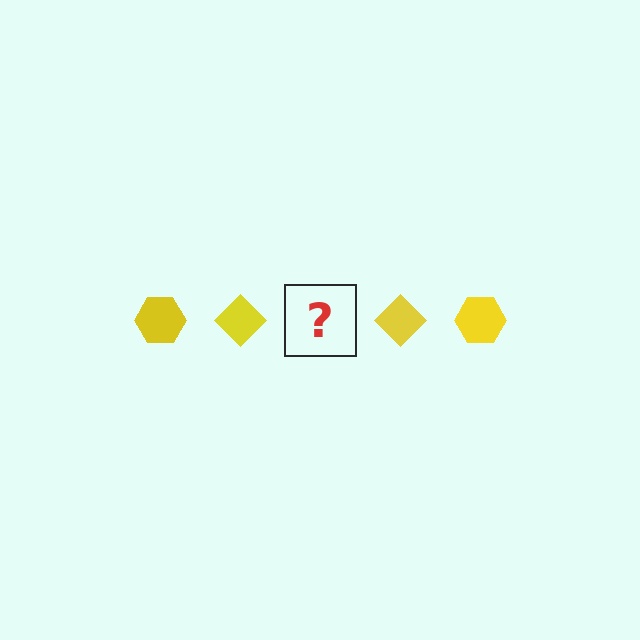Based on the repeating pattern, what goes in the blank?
The blank should be a yellow hexagon.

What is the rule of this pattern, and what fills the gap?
The rule is that the pattern cycles through hexagon, diamond shapes in yellow. The gap should be filled with a yellow hexagon.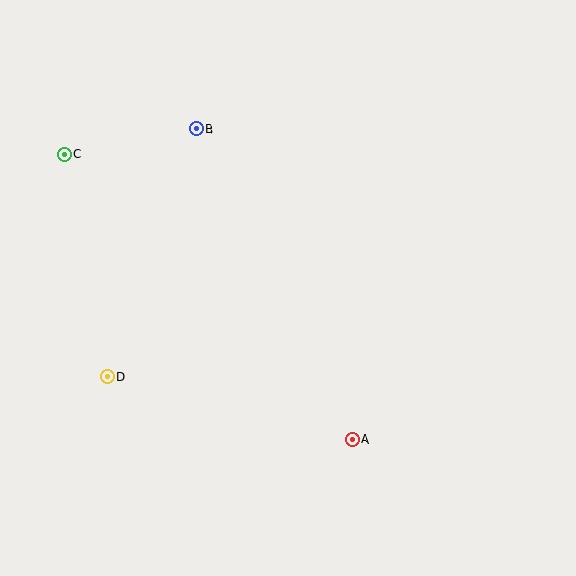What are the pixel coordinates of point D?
Point D is at (108, 376).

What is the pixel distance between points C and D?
The distance between C and D is 227 pixels.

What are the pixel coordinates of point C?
Point C is at (64, 154).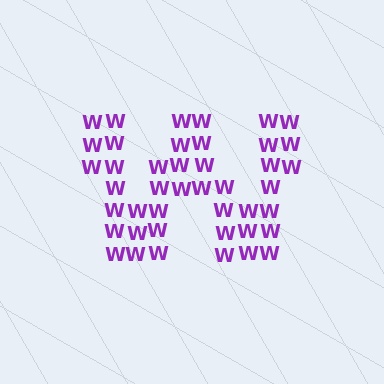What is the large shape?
The large shape is the letter W.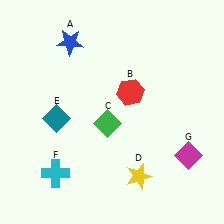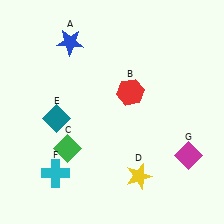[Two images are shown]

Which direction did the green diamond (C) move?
The green diamond (C) moved left.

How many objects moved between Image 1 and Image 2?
1 object moved between the two images.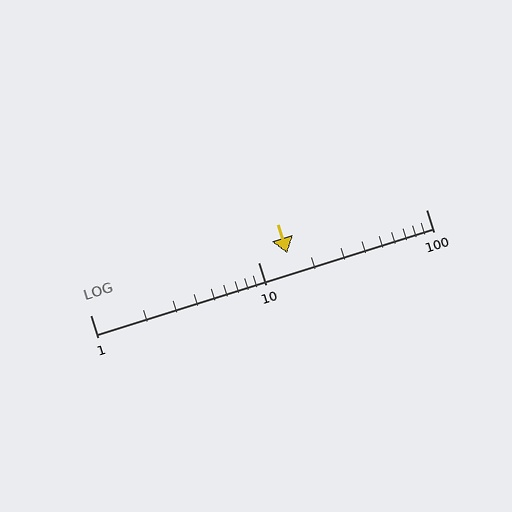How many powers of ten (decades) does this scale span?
The scale spans 2 decades, from 1 to 100.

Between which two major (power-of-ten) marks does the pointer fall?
The pointer is between 10 and 100.